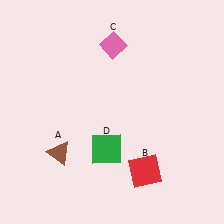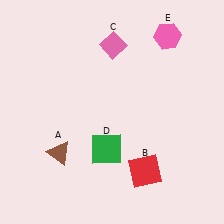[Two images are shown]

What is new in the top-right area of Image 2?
A pink hexagon (E) was added in the top-right area of Image 2.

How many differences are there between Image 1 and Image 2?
There is 1 difference between the two images.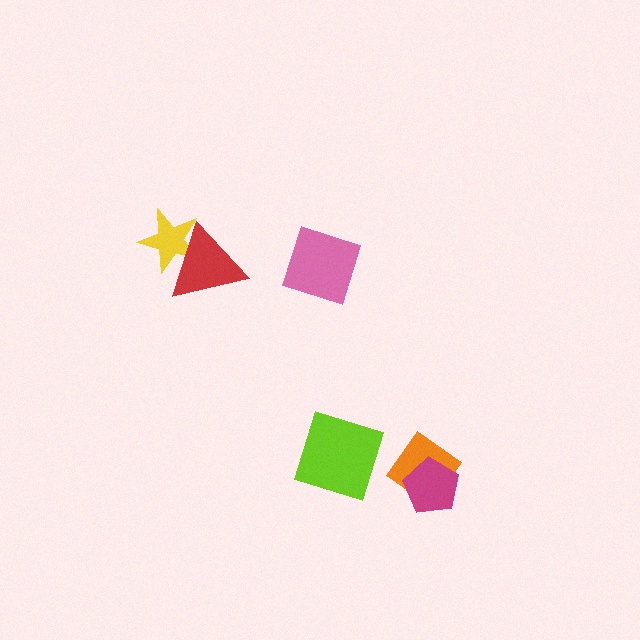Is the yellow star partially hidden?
Yes, it is partially covered by another shape.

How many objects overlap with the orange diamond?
1 object overlaps with the orange diamond.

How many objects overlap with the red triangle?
1 object overlaps with the red triangle.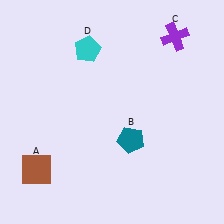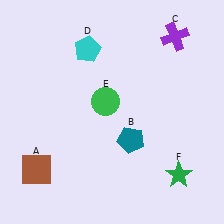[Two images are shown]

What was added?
A green circle (E), a green star (F) were added in Image 2.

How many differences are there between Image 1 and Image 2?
There are 2 differences between the two images.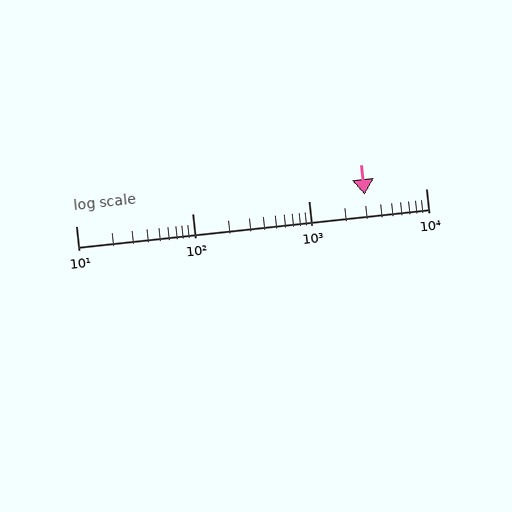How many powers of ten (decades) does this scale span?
The scale spans 3 decades, from 10 to 10000.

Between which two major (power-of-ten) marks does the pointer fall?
The pointer is between 1000 and 10000.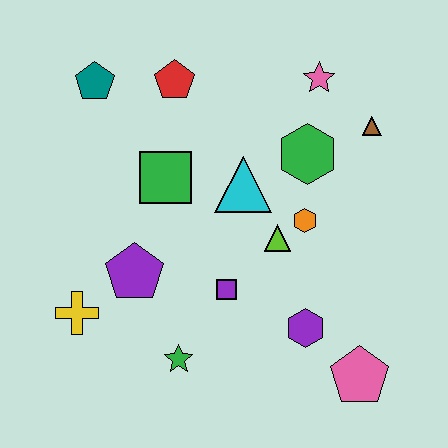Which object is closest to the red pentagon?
The teal pentagon is closest to the red pentagon.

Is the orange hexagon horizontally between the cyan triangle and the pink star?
Yes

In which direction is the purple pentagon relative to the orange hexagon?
The purple pentagon is to the left of the orange hexagon.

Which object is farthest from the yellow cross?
The brown triangle is farthest from the yellow cross.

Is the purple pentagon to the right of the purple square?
No